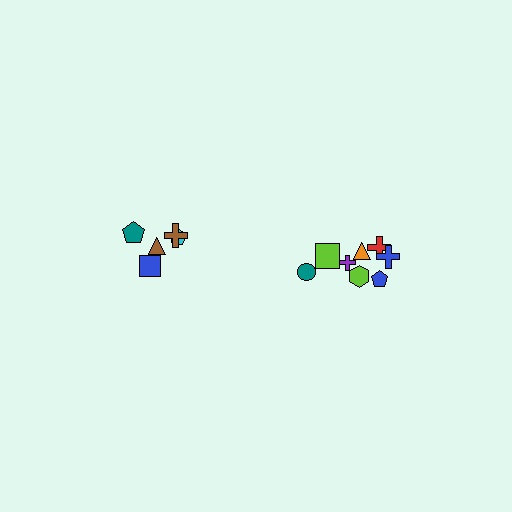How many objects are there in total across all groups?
There are 13 objects.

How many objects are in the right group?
There are 8 objects.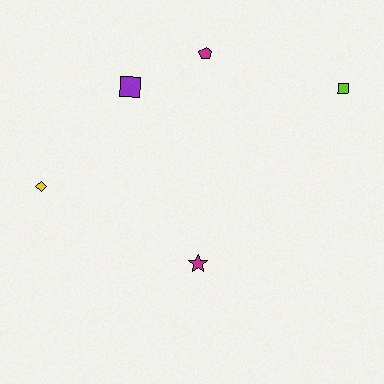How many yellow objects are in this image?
There is 1 yellow object.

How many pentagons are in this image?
There is 1 pentagon.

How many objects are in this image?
There are 5 objects.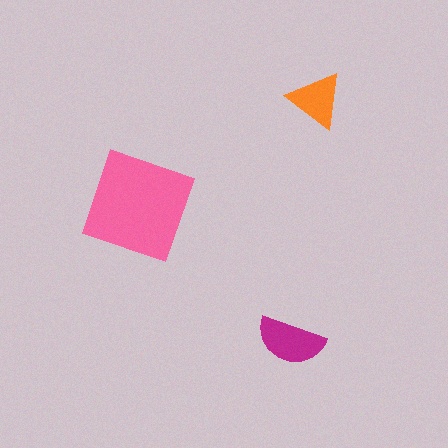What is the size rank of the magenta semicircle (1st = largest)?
2nd.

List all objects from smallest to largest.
The orange triangle, the magenta semicircle, the pink diamond.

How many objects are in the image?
There are 3 objects in the image.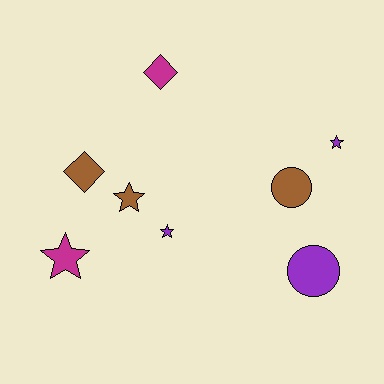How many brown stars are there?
There is 1 brown star.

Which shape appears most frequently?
Star, with 4 objects.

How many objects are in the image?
There are 8 objects.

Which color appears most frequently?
Brown, with 3 objects.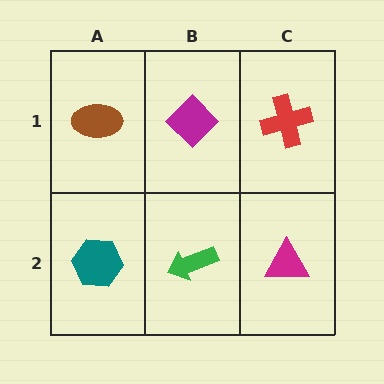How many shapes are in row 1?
3 shapes.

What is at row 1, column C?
A red cross.